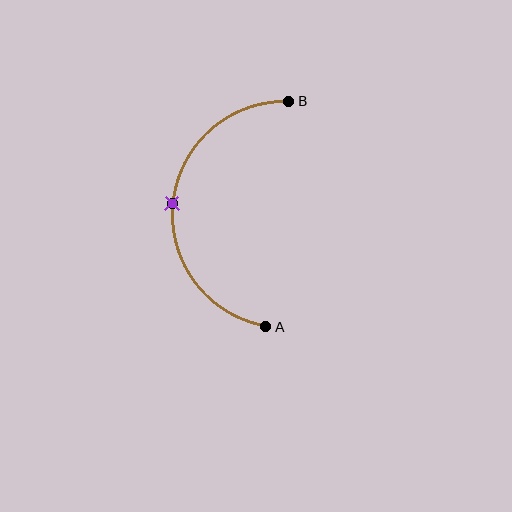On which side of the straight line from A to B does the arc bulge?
The arc bulges to the left of the straight line connecting A and B.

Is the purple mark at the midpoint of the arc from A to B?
Yes. The purple mark lies on the arc at equal arc-length from both A and B — it is the arc midpoint.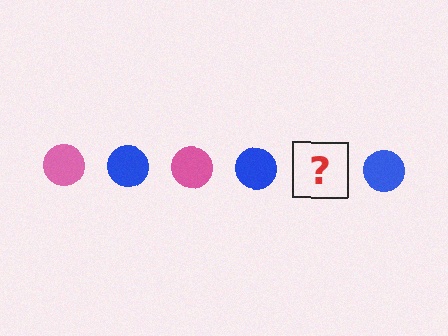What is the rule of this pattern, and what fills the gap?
The rule is that the pattern cycles through pink, blue circles. The gap should be filled with a pink circle.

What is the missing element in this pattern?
The missing element is a pink circle.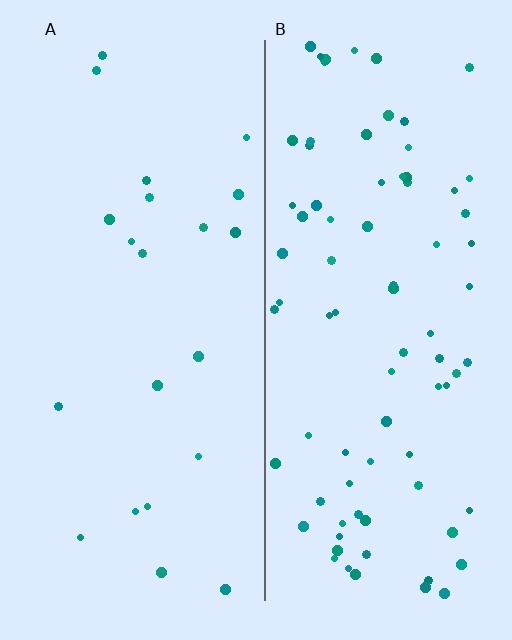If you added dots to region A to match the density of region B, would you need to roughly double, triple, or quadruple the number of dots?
Approximately quadruple.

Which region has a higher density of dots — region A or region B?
B (the right).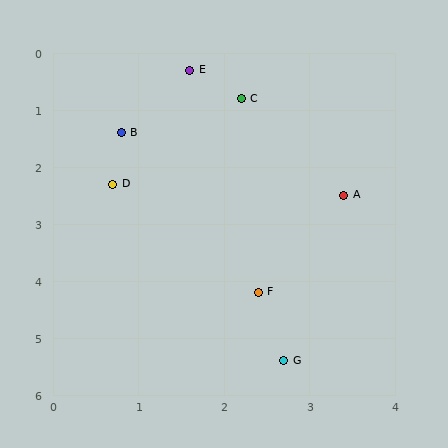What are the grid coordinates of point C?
Point C is at approximately (2.2, 0.8).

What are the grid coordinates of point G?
Point G is at approximately (2.7, 5.4).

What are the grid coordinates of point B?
Point B is at approximately (0.8, 1.4).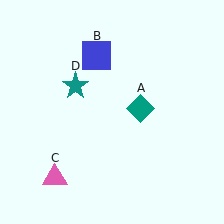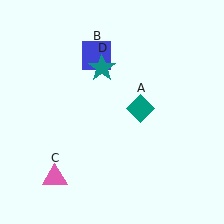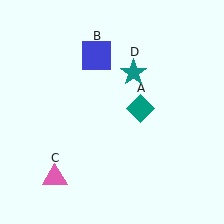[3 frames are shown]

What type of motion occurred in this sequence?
The teal star (object D) rotated clockwise around the center of the scene.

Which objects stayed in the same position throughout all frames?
Teal diamond (object A) and blue square (object B) and pink triangle (object C) remained stationary.